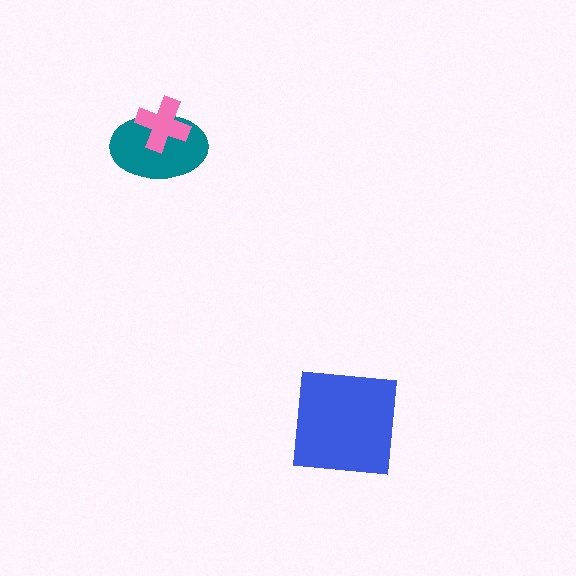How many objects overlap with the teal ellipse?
1 object overlaps with the teal ellipse.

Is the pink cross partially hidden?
No, no other shape covers it.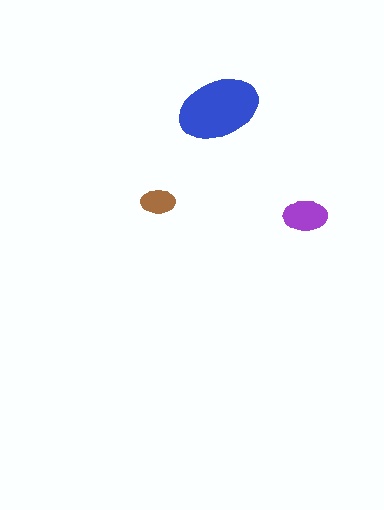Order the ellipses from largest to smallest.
the blue one, the purple one, the brown one.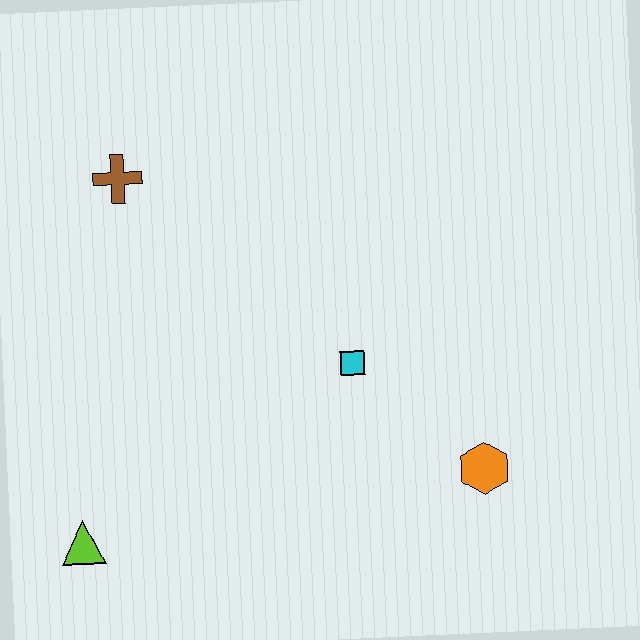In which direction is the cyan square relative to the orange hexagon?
The cyan square is to the left of the orange hexagon.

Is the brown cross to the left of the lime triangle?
No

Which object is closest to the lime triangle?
The cyan square is closest to the lime triangle.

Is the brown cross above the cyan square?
Yes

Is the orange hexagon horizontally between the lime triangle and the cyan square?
No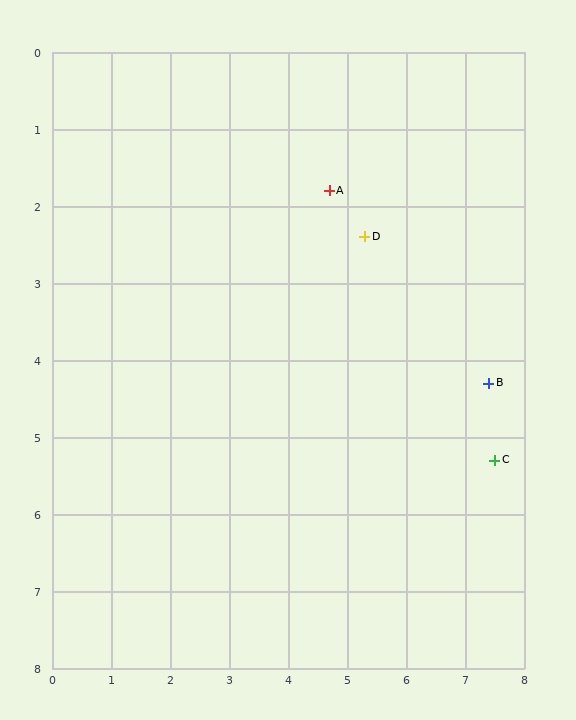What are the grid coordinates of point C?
Point C is at approximately (7.5, 5.3).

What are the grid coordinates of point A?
Point A is at approximately (4.7, 1.8).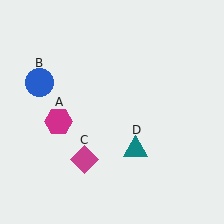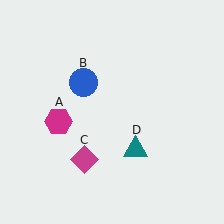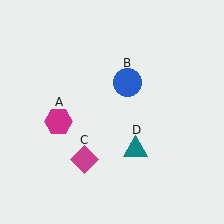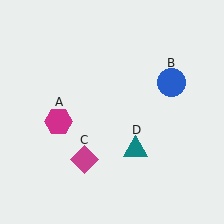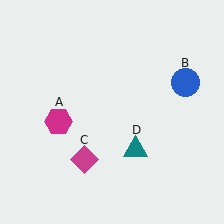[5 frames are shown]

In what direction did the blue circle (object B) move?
The blue circle (object B) moved right.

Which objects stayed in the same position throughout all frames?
Magenta hexagon (object A) and magenta diamond (object C) and teal triangle (object D) remained stationary.